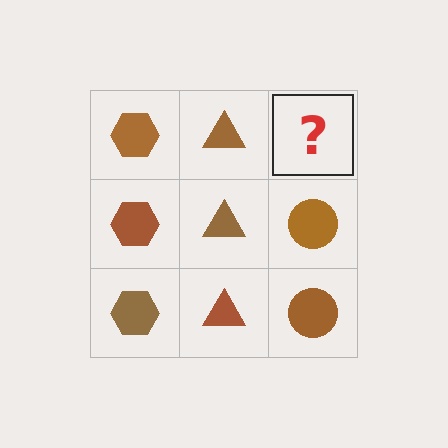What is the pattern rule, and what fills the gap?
The rule is that each column has a consistent shape. The gap should be filled with a brown circle.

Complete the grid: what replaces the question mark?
The question mark should be replaced with a brown circle.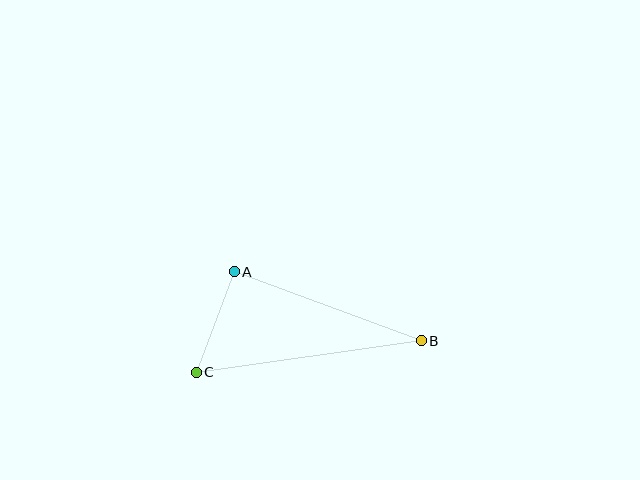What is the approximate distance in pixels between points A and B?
The distance between A and B is approximately 199 pixels.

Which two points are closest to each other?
Points A and C are closest to each other.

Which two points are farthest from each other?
Points B and C are farthest from each other.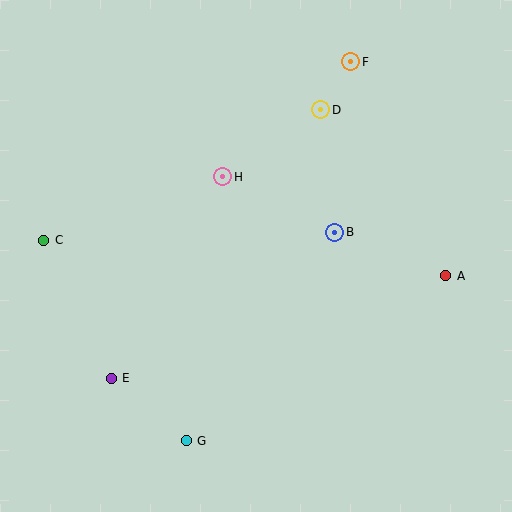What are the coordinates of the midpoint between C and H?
The midpoint between C and H is at (133, 208).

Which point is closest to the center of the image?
Point B at (335, 232) is closest to the center.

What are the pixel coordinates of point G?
Point G is at (186, 441).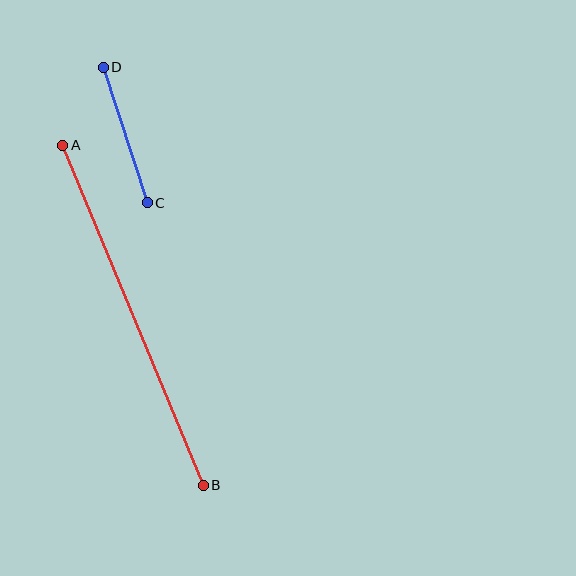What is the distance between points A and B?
The distance is approximately 368 pixels.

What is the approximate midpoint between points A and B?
The midpoint is at approximately (133, 315) pixels.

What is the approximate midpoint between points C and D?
The midpoint is at approximately (125, 135) pixels.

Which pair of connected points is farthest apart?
Points A and B are farthest apart.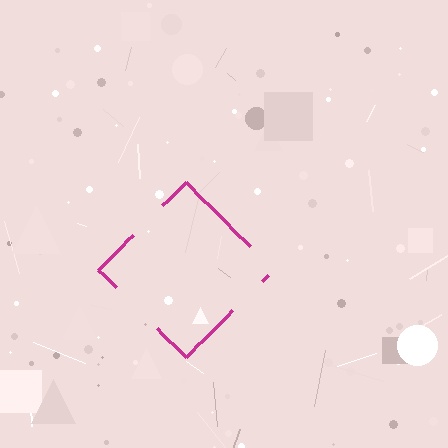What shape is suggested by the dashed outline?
The dashed outline suggests a diamond.